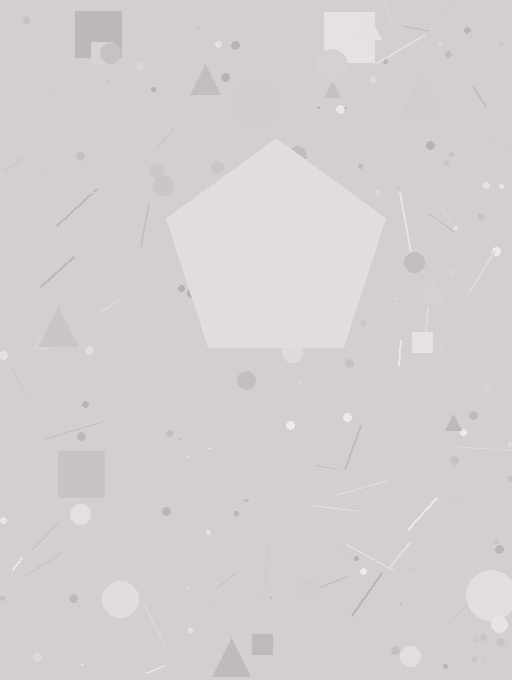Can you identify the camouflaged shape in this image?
The camouflaged shape is a pentagon.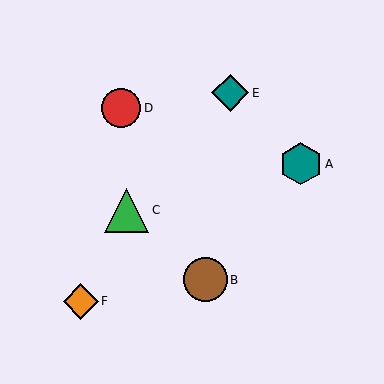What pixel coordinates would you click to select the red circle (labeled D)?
Click at (121, 108) to select the red circle D.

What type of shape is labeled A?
Shape A is a teal hexagon.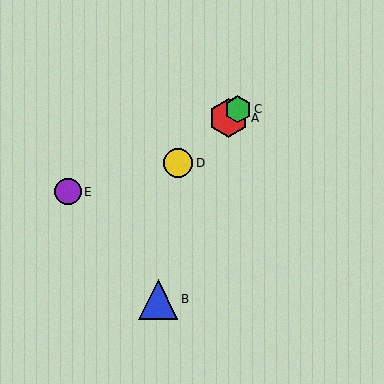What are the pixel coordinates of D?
Object D is at (178, 163).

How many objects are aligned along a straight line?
3 objects (A, C, D) are aligned along a straight line.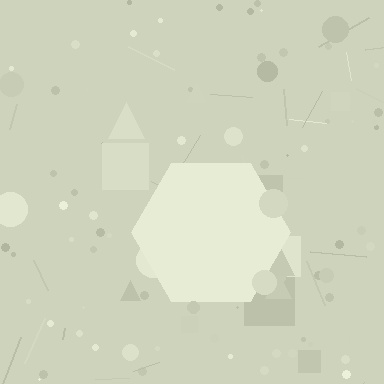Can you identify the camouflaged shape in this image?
The camouflaged shape is a hexagon.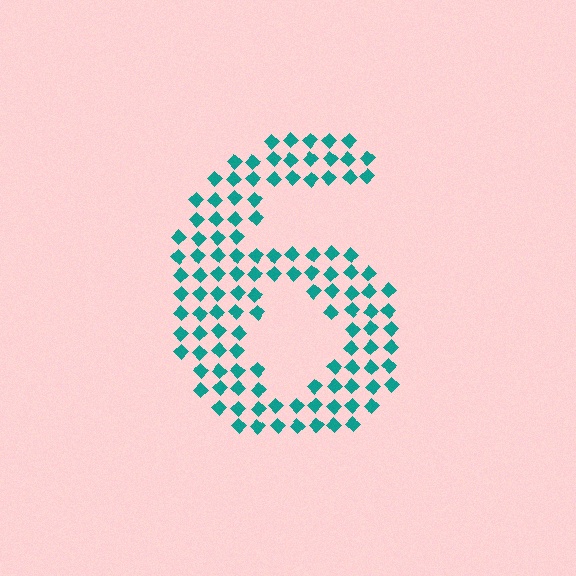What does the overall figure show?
The overall figure shows the digit 6.